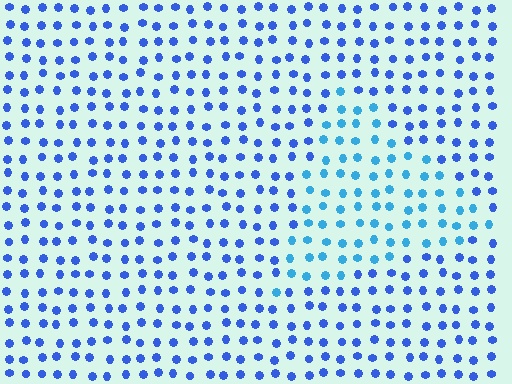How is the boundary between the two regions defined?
The boundary is defined purely by a slight shift in hue (about 27 degrees). Spacing, size, and orientation are identical on both sides.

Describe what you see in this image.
The image is filled with small blue elements in a uniform arrangement. A triangle-shaped region is visible where the elements are tinted to a slightly different hue, forming a subtle color boundary.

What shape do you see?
I see a triangle.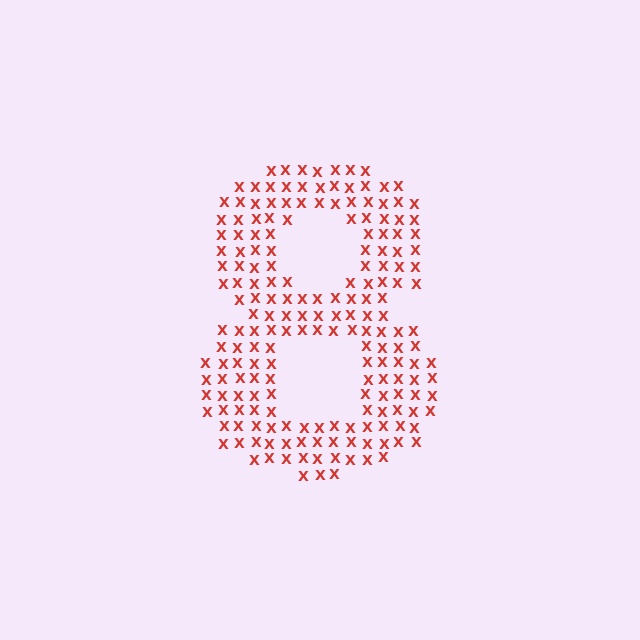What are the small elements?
The small elements are letter X's.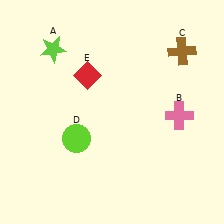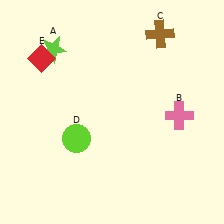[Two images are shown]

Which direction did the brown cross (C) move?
The brown cross (C) moved left.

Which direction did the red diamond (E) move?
The red diamond (E) moved left.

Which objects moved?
The objects that moved are: the brown cross (C), the red diamond (E).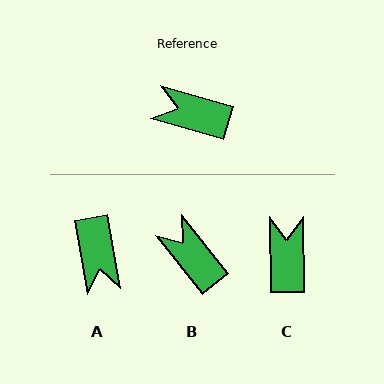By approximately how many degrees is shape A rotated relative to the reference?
Approximately 116 degrees counter-clockwise.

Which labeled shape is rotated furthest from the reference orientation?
A, about 116 degrees away.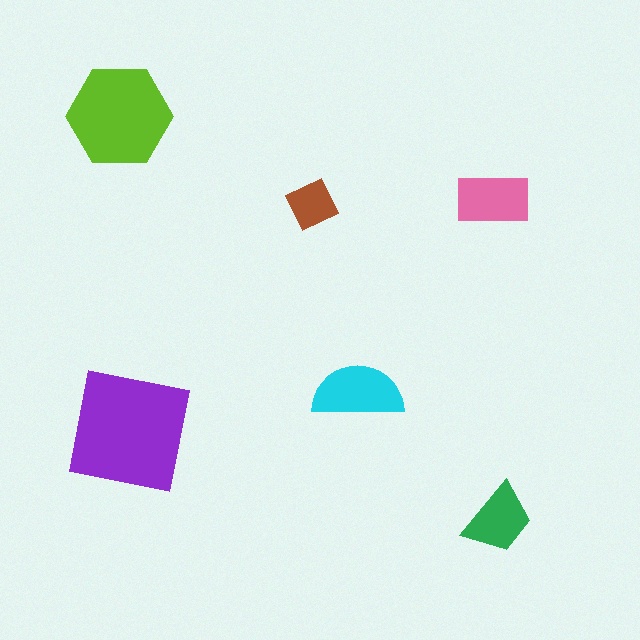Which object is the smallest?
The brown diamond.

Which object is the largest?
The purple square.